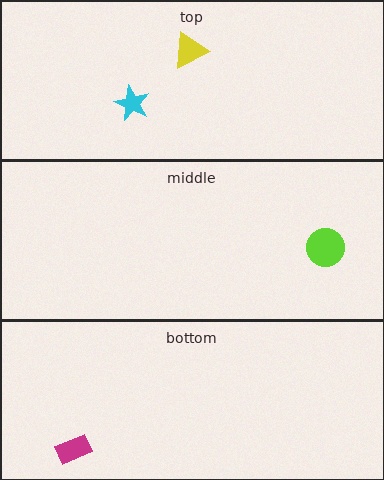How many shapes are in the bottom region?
1.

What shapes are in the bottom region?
The magenta rectangle.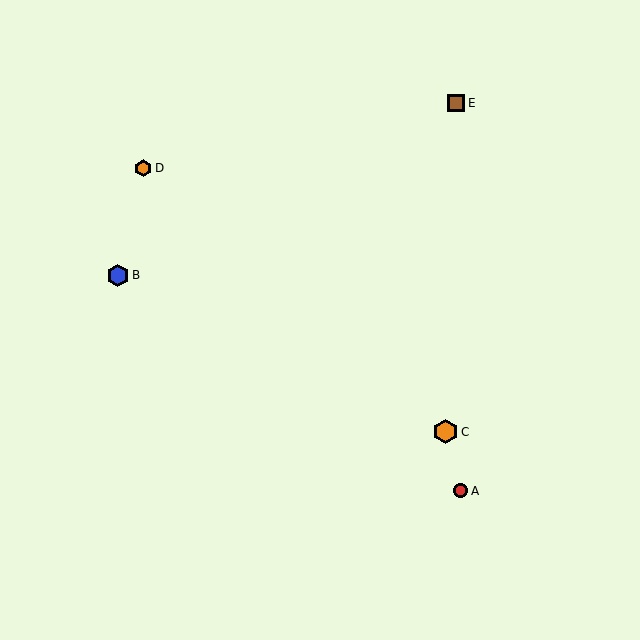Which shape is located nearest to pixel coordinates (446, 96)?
The brown square (labeled E) at (456, 103) is nearest to that location.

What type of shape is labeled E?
Shape E is a brown square.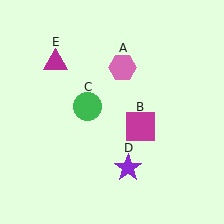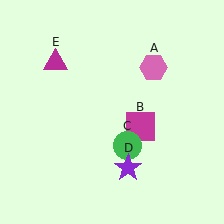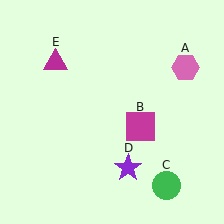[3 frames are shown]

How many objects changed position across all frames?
2 objects changed position: pink hexagon (object A), green circle (object C).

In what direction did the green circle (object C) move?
The green circle (object C) moved down and to the right.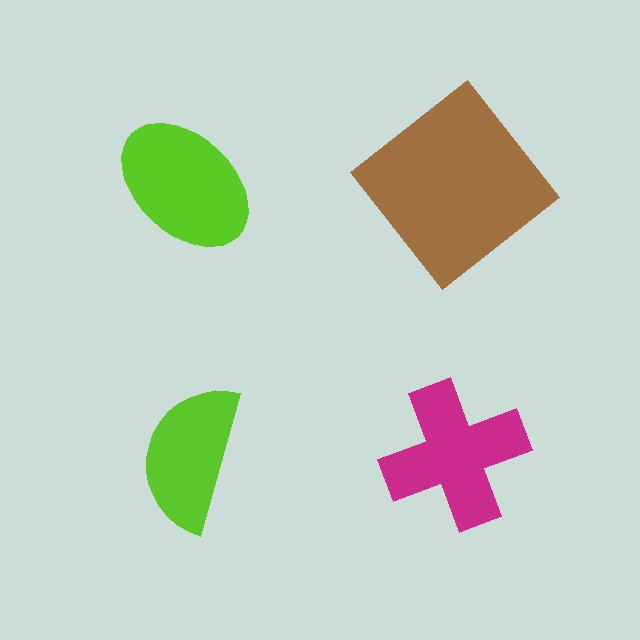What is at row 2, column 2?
A magenta cross.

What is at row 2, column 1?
A lime semicircle.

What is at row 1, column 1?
A lime ellipse.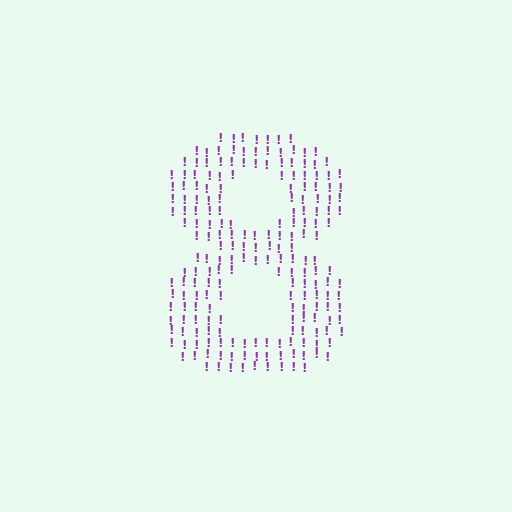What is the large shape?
The large shape is the digit 8.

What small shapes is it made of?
It is made of small exclamation marks.